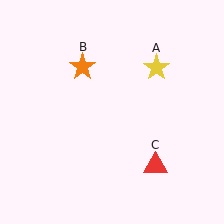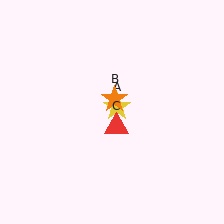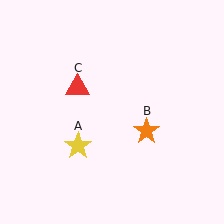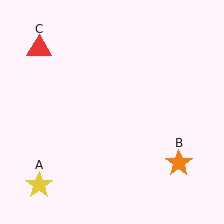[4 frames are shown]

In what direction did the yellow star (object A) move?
The yellow star (object A) moved down and to the left.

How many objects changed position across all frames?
3 objects changed position: yellow star (object A), orange star (object B), red triangle (object C).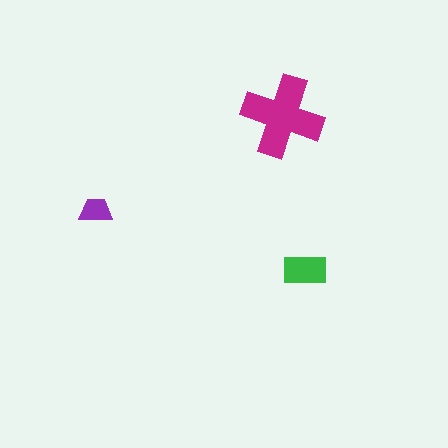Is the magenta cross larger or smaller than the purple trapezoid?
Larger.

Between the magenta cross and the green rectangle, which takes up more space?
The magenta cross.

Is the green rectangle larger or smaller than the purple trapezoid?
Larger.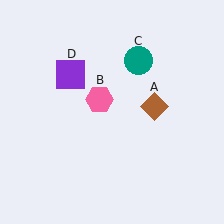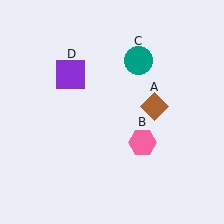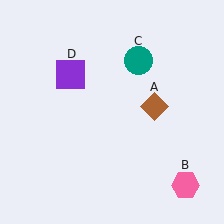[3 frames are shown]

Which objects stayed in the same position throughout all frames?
Brown diamond (object A) and teal circle (object C) and purple square (object D) remained stationary.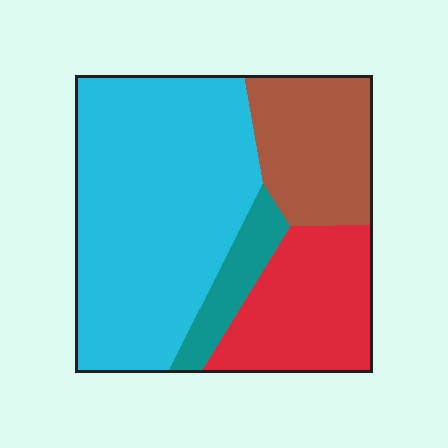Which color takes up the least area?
Teal, at roughly 10%.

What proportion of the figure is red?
Red takes up about one fifth (1/5) of the figure.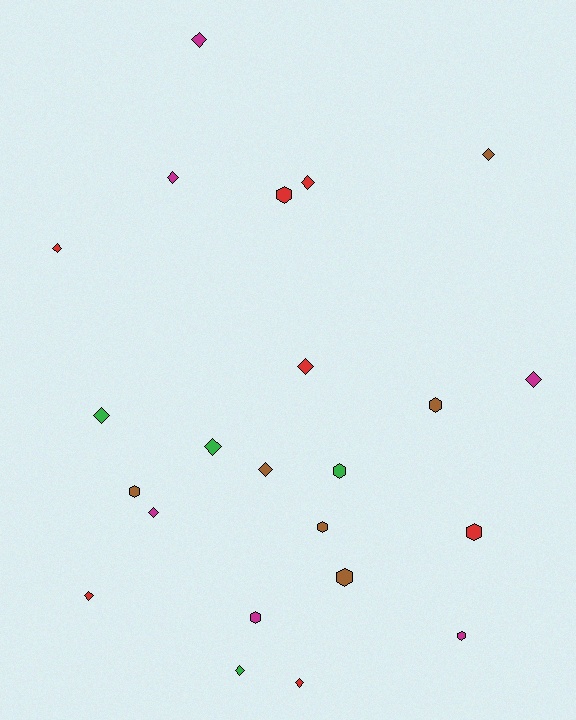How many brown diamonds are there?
There are 2 brown diamonds.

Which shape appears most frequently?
Diamond, with 14 objects.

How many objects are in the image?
There are 23 objects.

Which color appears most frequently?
Red, with 7 objects.